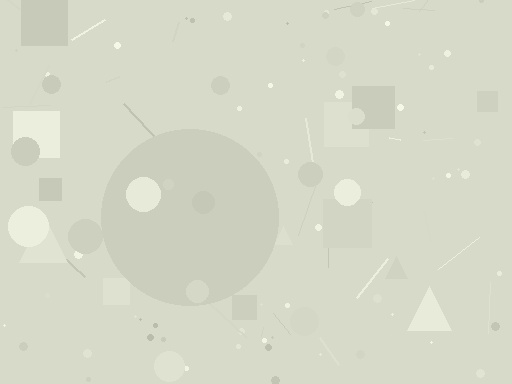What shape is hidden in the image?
A circle is hidden in the image.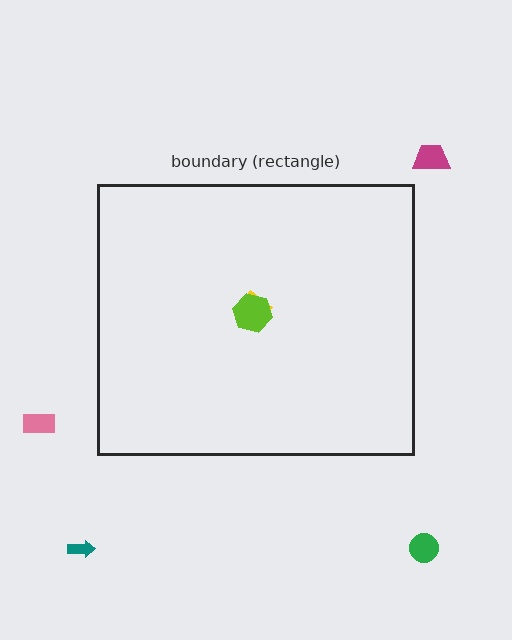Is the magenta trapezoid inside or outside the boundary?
Outside.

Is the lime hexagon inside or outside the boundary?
Inside.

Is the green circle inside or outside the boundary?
Outside.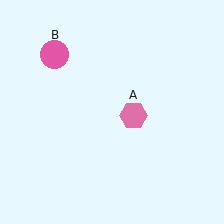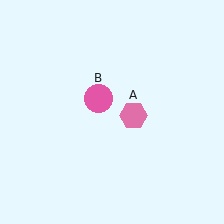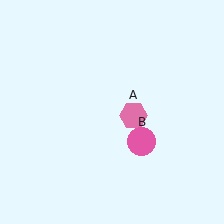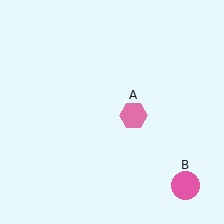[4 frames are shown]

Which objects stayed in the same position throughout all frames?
Pink hexagon (object A) remained stationary.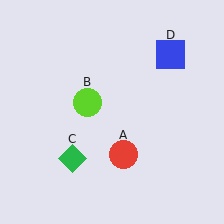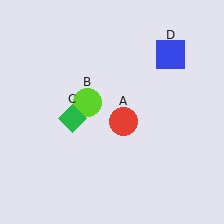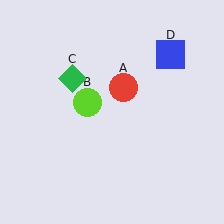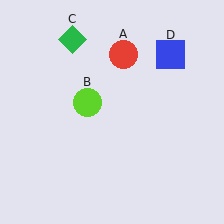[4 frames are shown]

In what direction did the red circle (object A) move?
The red circle (object A) moved up.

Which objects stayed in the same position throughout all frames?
Lime circle (object B) and blue square (object D) remained stationary.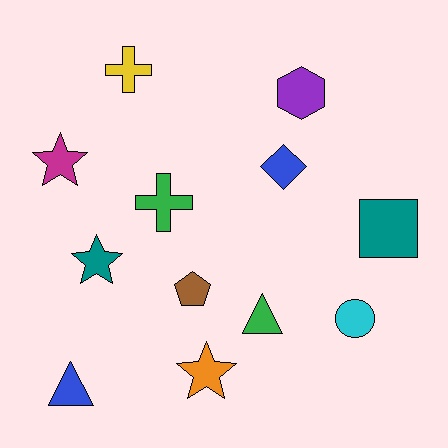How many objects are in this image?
There are 12 objects.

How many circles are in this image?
There is 1 circle.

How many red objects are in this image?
There are no red objects.